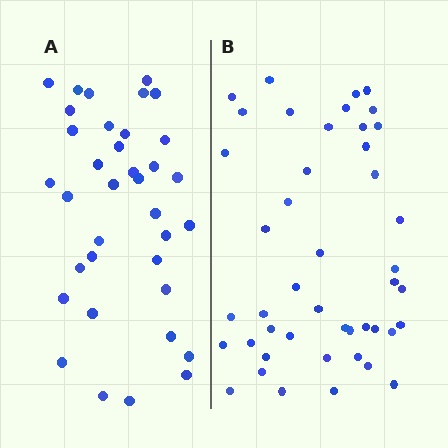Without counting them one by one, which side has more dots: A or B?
Region B (the right region) has more dots.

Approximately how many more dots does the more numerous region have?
Region B has roughly 8 or so more dots than region A.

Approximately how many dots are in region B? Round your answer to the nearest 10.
About 40 dots. (The exact count is 45, which rounds to 40.)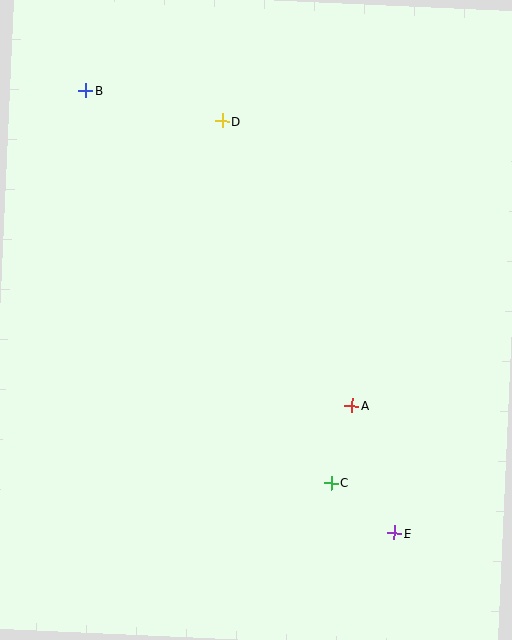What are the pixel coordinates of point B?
Point B is at (86, 91).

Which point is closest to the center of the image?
Point A at (352, 406) is closest to the center.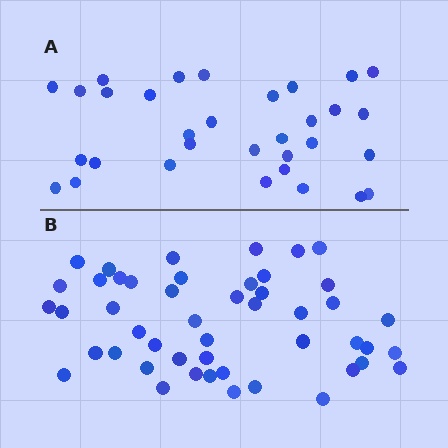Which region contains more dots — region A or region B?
Region B (the bottom region) has more dots.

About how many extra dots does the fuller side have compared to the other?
Region B has approximately 15 more dots than region A.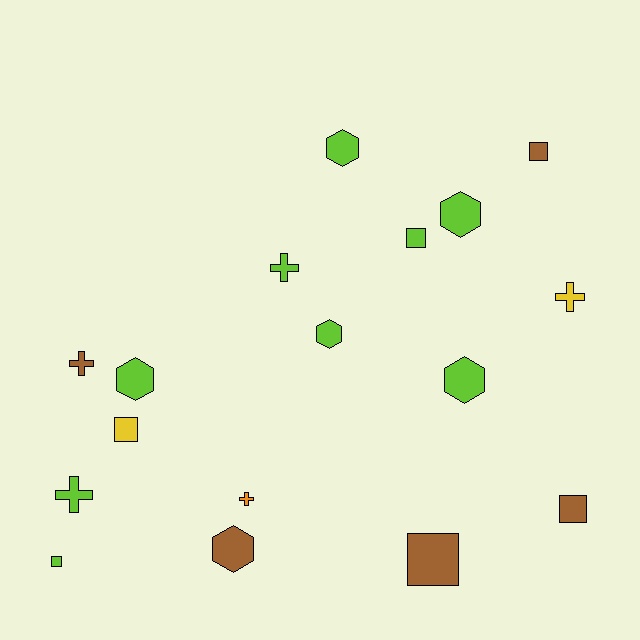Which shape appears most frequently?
Square, with 6 objects.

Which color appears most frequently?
Lime, with 9 objects.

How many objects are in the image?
There are 17 objects.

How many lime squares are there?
There are 2 lime squares.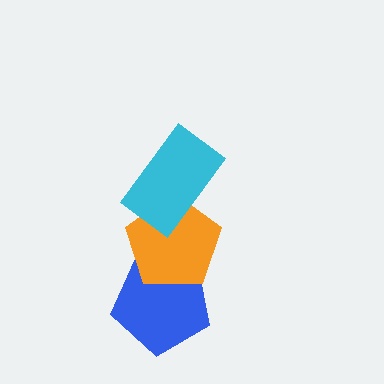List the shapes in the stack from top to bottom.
From top to bottom: the cyan rectangle, the orange pentagon, the blue pentagon.